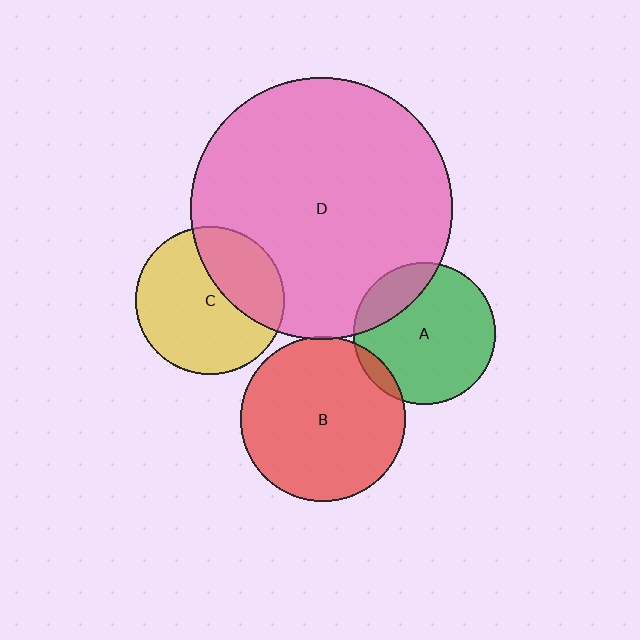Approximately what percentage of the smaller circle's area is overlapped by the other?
Approximately 5%.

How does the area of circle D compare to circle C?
Approximately 3.1 times.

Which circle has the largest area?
Circle D (pink).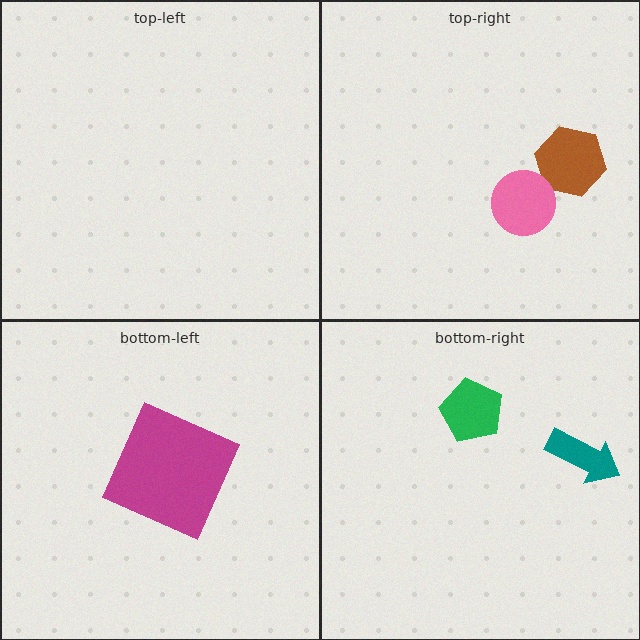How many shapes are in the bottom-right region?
2.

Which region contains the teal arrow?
The bottom-right region.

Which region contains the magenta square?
The bottom-left region.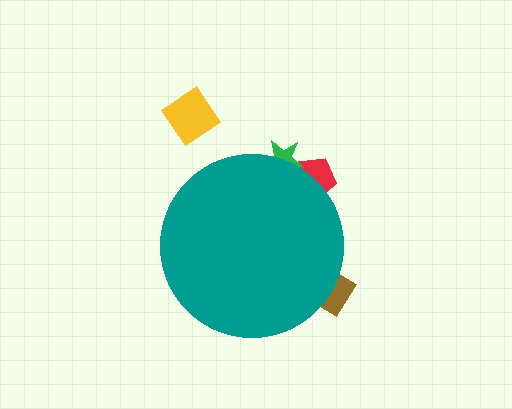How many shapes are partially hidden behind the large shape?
3 shapes are partially hidden.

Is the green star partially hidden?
Yes, the green star is partially hidden behind the teal circle.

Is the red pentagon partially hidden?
Yes, the red pentagon is partially hidden behind the teal circle.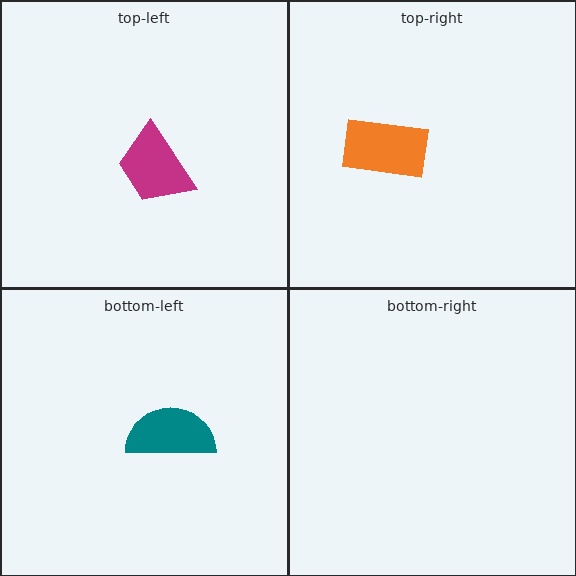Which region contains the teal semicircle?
The bottom-left region.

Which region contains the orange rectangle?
The top-right region.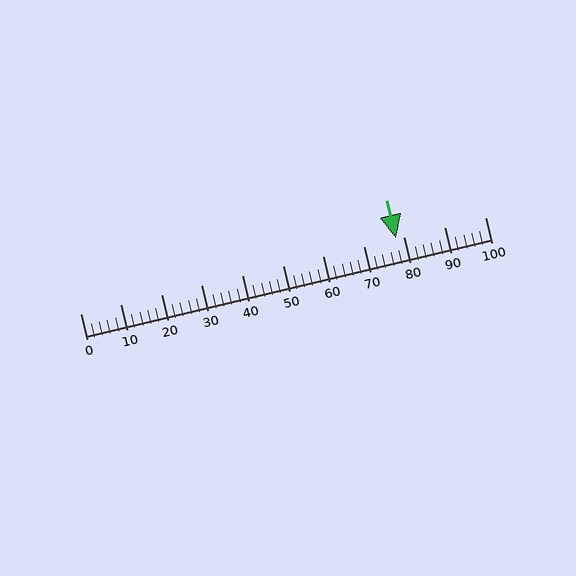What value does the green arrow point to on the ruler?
The green arrow points to approximately 78.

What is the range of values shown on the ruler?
The ruler shows values from 0 to 100.